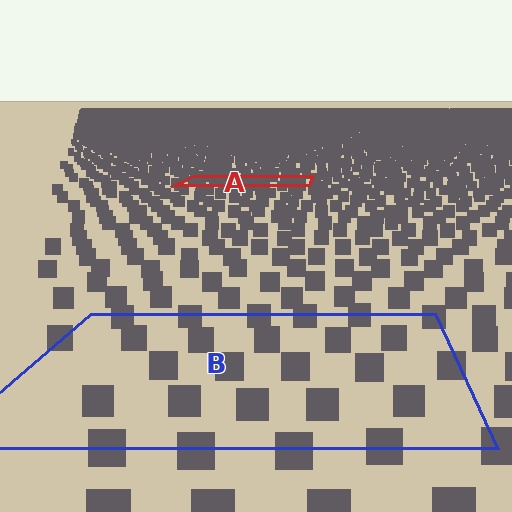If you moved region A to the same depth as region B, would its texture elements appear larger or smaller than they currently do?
They would appear larger. At a closer depth, the same texture elements are projected at a bigger on-screen size.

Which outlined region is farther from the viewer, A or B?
Region A is farther from the viewer — the texture elements inside it appear smaller and more densely packed.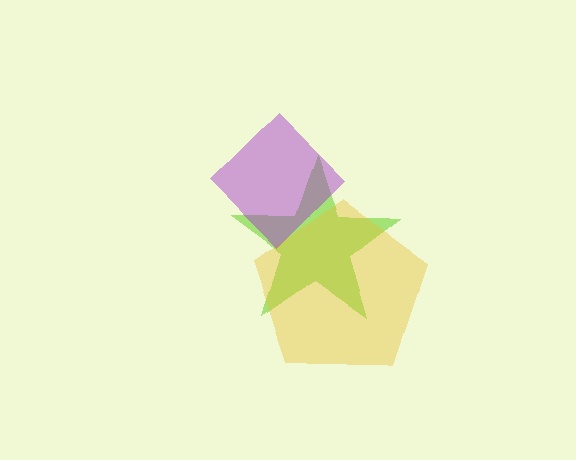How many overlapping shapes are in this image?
There are 3 overlapping shapes in the image.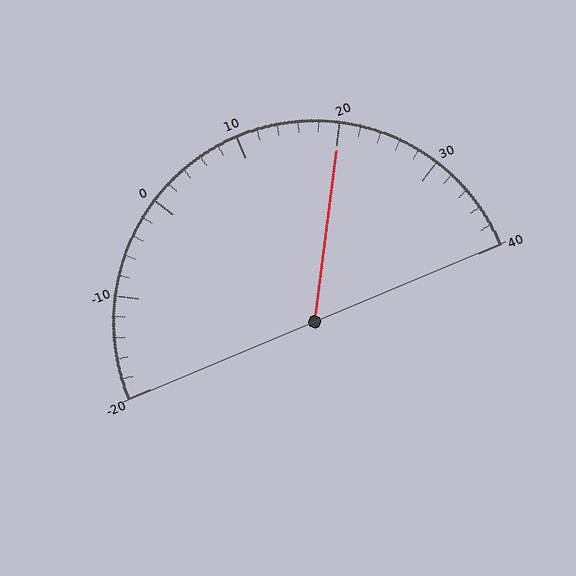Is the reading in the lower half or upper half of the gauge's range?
The reading is in the upper half of the range (-20 to 40).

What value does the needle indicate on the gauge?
The needle indicates approximately 20.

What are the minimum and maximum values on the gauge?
The gauge ranges from -20 to 40.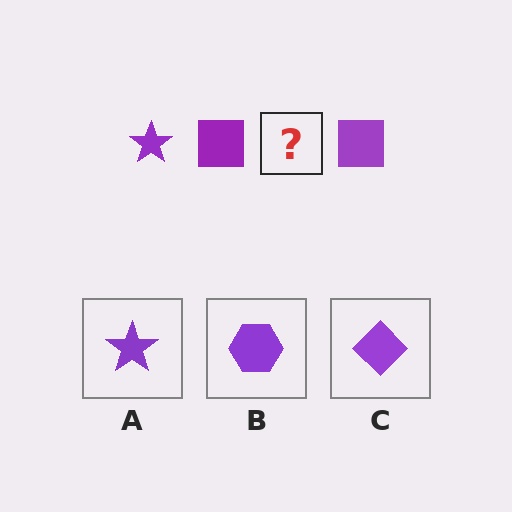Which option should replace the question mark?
Option A.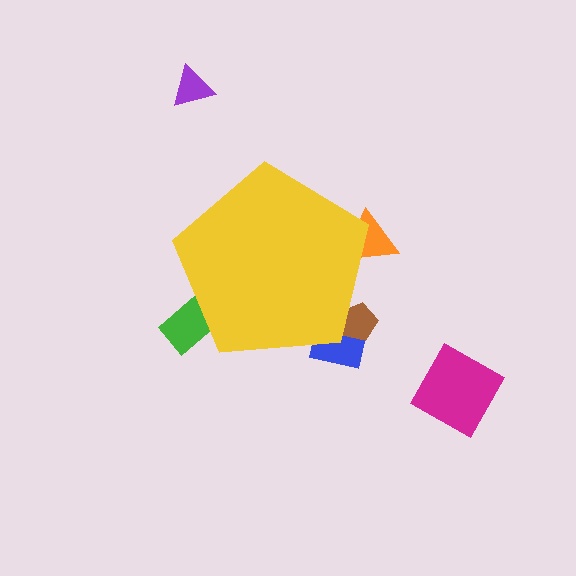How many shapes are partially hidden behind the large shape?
4 shapes are partially hidden.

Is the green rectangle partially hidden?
Yes, the green rectangle is partially hidden behind the yellow pentagon.